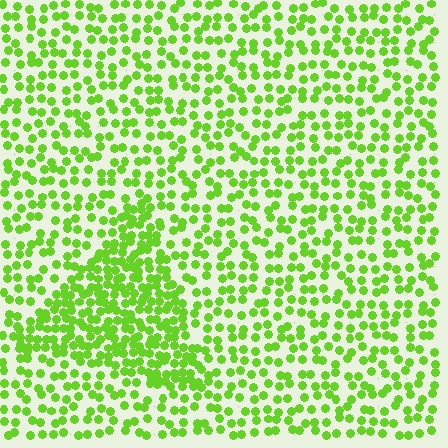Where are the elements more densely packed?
The elements are more densely packed inside the triangle boundary.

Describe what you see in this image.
The image contains small lime elements arranged at two different densities. A triangle-shaped region is visible where the elements are more densely packed than the surrounding area.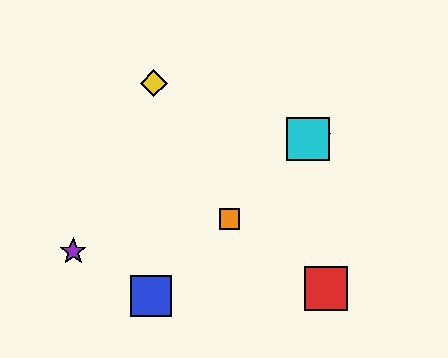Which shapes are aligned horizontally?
The green star, the cyan square are aligned horizontally.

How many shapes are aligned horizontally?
2 shapes (the green star, the cyan square) are aligned horizontally.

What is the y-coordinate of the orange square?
The orange square is at y≈219.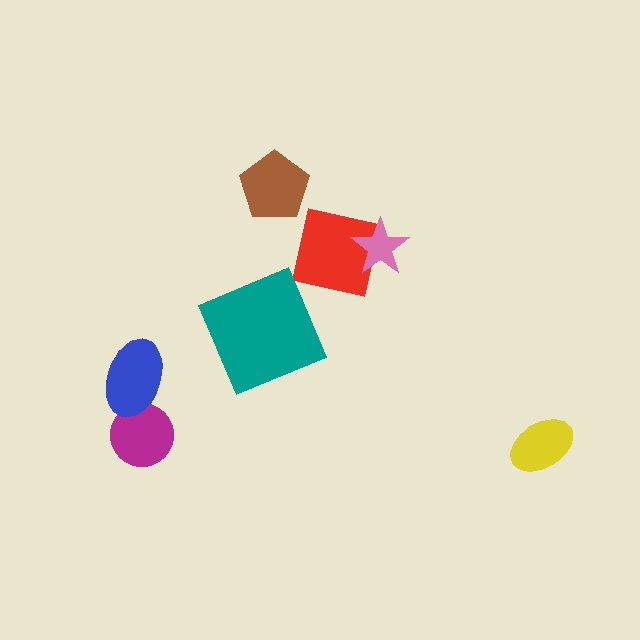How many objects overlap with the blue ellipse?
1 object overlaps with the blue ellipse.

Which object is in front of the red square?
The pink star is in front of the red square.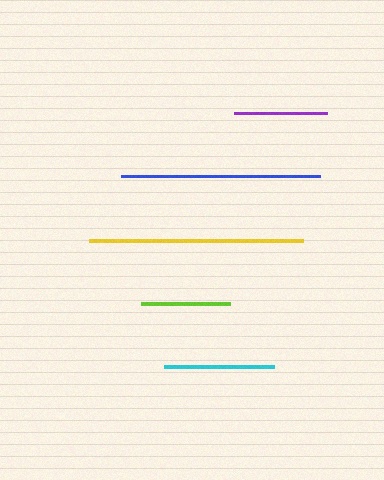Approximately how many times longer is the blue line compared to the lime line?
The blue line is approximately 2.3 times the length of the lime line.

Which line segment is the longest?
The yellow line is the longest at approximately 214 pixels.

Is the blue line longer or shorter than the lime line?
The blue line is longer than the lime line.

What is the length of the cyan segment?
The cyan segment is approximately 110 pixels long.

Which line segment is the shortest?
The lime line is the shortest at approximately 88 pixels.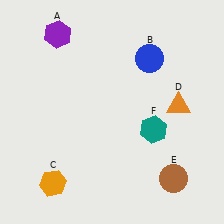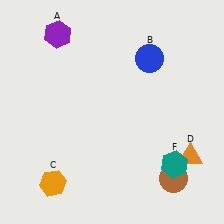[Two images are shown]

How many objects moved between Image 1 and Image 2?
2 objects moved between the two images.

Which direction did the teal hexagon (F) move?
The teal hexagon (F) moved down.